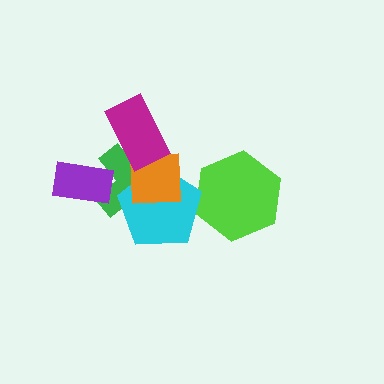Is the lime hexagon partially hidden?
Yes, it is partially covered by another shape.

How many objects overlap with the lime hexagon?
1 object overlaps with the lime hexagon.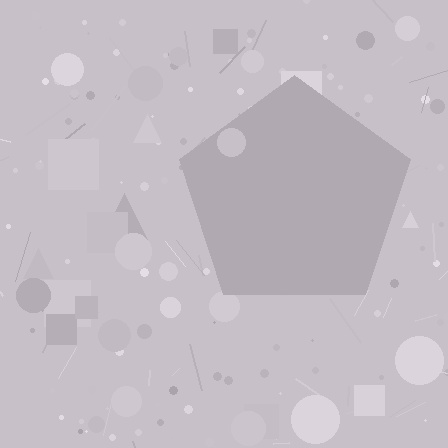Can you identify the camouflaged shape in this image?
The camouflaged shape is a pentagon.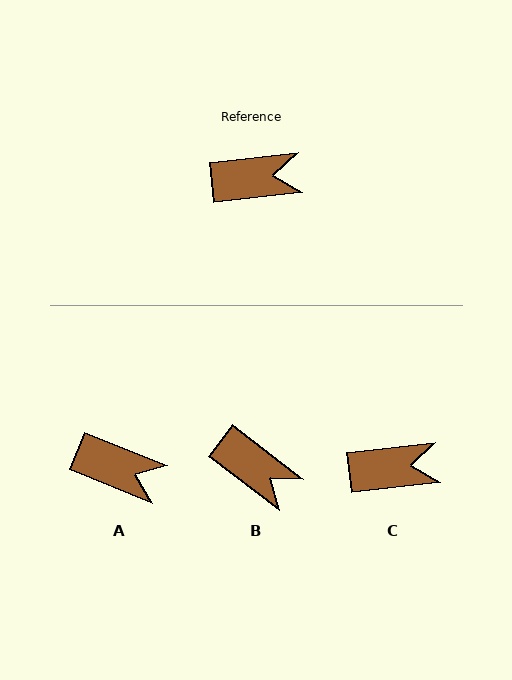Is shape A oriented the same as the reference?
No, it is off by about 29 degrees.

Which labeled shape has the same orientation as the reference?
C.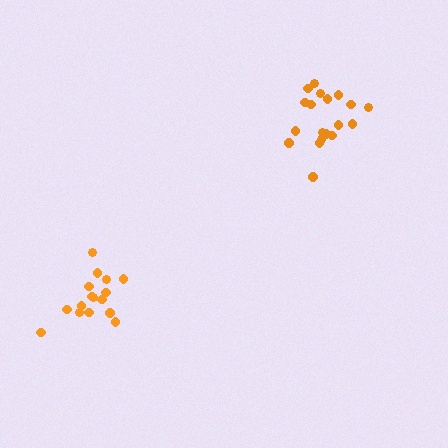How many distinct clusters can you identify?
There are 2 distinct clusters.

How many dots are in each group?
Group 1: 16 dots, Group 2: 19 dots (35 total).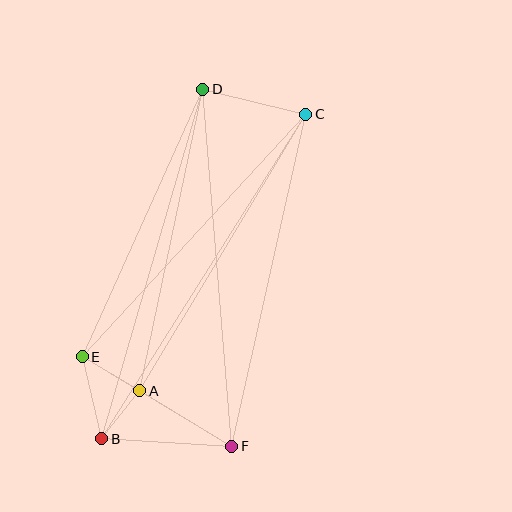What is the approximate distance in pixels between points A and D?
The distance between A and D is approximately 308 pixels.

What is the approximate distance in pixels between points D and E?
The distance between D and E is approximately 293 pixels.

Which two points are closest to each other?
Points A and B are closest to each other.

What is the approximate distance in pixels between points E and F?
The distance between E and F is approximately 174 pixels.